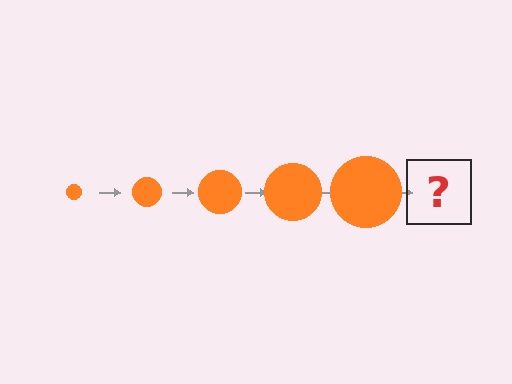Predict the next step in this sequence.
The next step is an orange circle, larger than the previous one.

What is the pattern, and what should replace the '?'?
The pattern is that the circle gets progressively larger each step. The '?' should be an orange circle, larger than the previous one.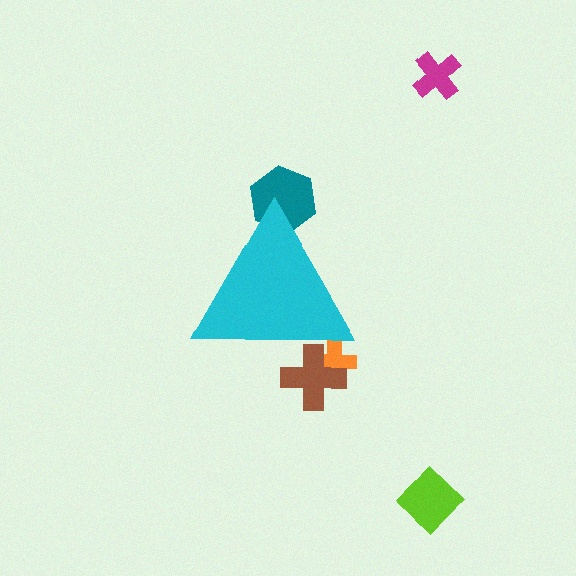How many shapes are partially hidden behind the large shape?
3 shapes are partially hidden.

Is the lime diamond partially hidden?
No, the lime diamond is fully visible.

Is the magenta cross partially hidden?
No, the magenta cross is fully visible.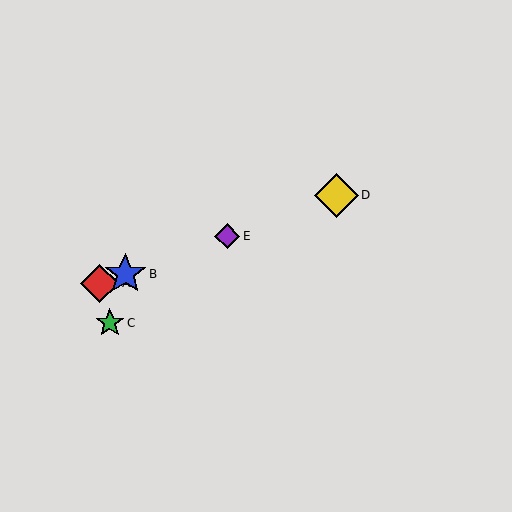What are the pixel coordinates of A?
Object A is at (100, 283).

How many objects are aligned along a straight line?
4 objects (A, B, D, E) are aligned along a straight line.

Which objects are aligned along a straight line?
Objects A, B, D, E are aligned along a straight line.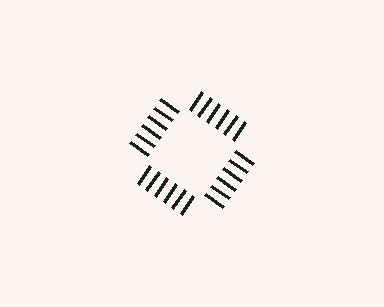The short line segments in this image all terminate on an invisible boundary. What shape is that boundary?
An illusory square — the line segments terminate on its edges but no continuous stroke is drawn.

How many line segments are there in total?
24 — 6 along each of the 4 edges.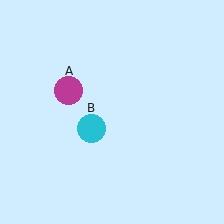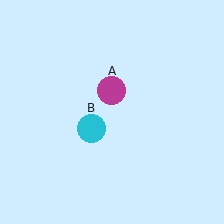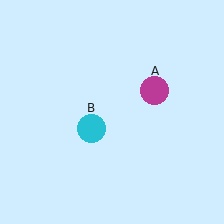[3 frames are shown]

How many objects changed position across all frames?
1 object changed position: magenta circle (object A).